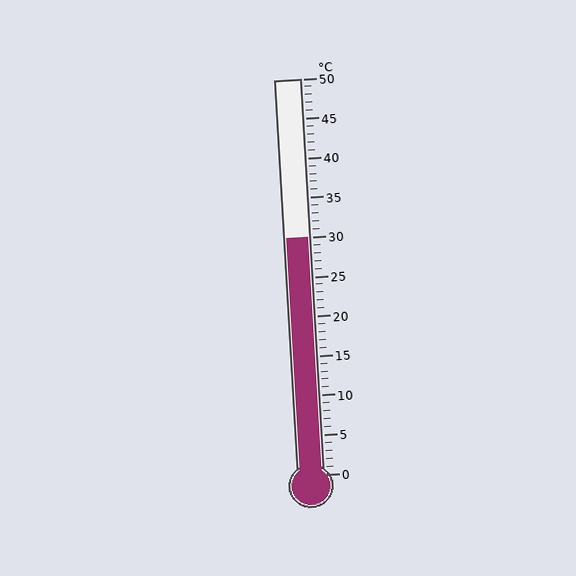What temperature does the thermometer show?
The thermometer shows approximately 30°C.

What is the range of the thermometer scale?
The thermometer scale ranges from 0°C to 50°C.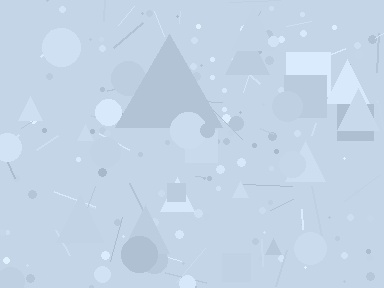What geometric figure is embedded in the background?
A triangle is embedded in the background.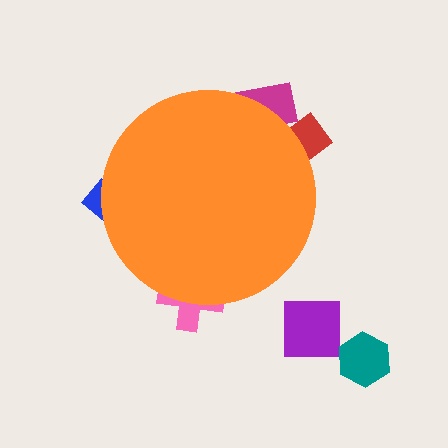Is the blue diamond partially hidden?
Yes, the blue diamond is partially hidden behind the orange circle.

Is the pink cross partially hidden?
Yes, the pink cross is partially hidden behind the orange circle.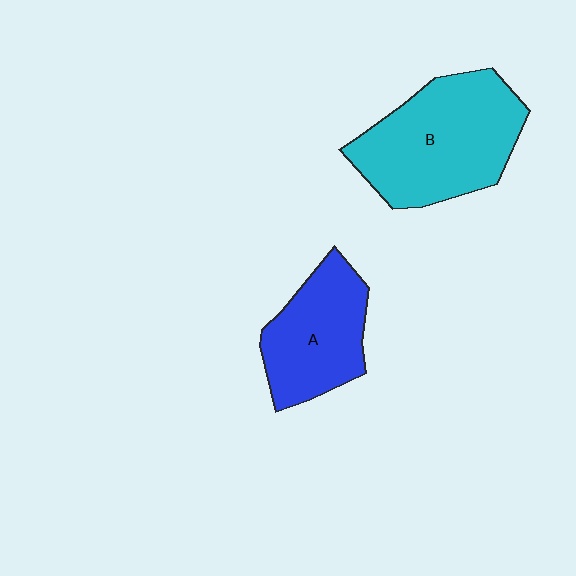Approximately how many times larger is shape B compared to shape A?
Approximately 1.5 times.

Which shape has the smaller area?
Shape A (blue).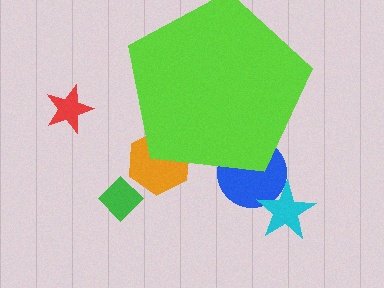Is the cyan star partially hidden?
No, the cyan star is fully visible.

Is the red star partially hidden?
No, the red star is fully visible.